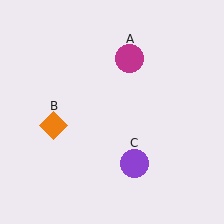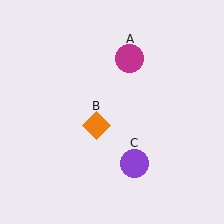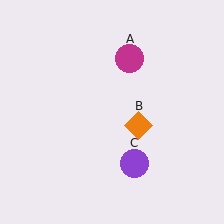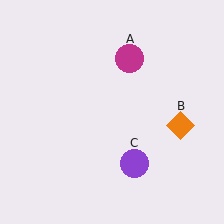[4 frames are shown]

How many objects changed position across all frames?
1 object changed position: orange diamond (object B).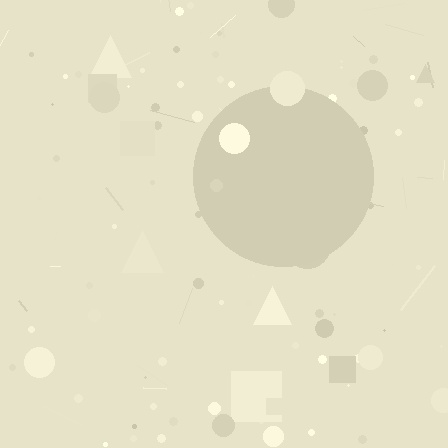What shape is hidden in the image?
A circle is hidden in the image.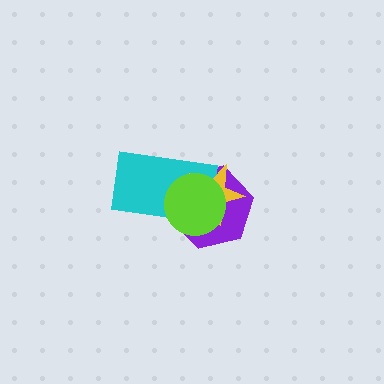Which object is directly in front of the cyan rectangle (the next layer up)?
The yellow star is directly in front of the cyan rectangle.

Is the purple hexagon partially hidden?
Yes, it is partially covered by another shape.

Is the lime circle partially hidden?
No, no other shape covers it.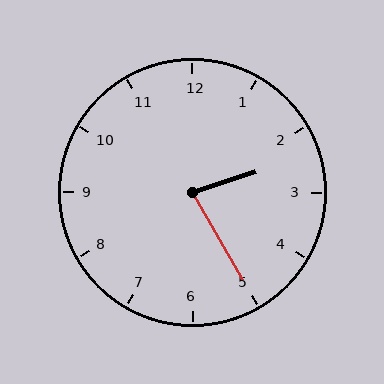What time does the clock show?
2:25.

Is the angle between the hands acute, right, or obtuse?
It is acute.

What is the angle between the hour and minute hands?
Approximately 78 degrees.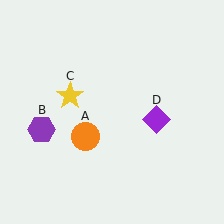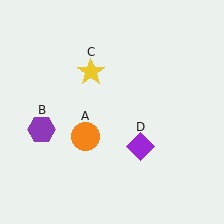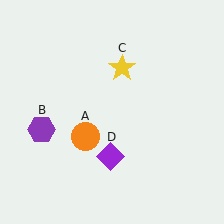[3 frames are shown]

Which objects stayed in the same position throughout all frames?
Orange circle (object A) and purple hexagon (object B) remained stationary.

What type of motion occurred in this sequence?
The yellow star (object C), purple diamond (object D) rotated clockwise around the center of the scene.